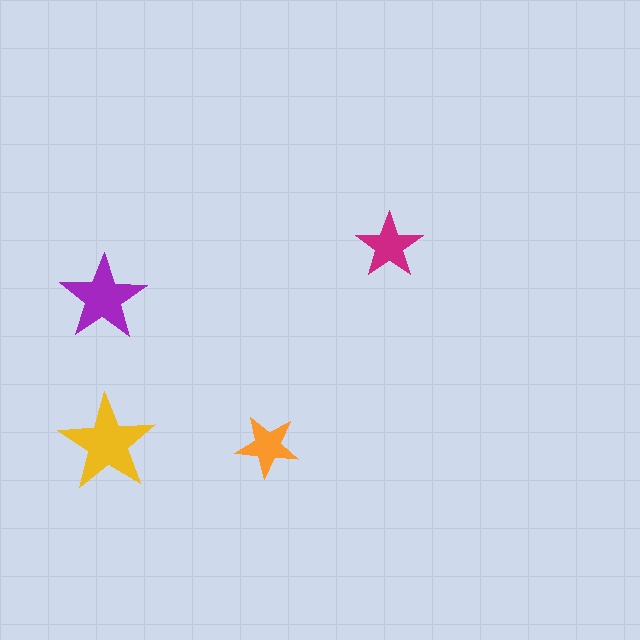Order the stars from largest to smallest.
the yellow one, the purple one, the magenta one, the orange one.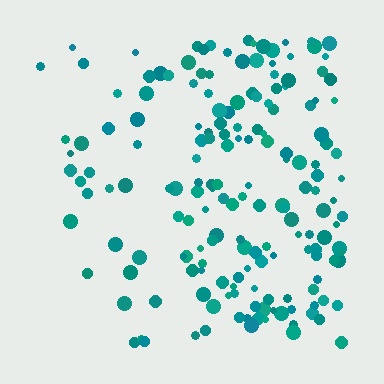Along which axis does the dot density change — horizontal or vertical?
Horizontal.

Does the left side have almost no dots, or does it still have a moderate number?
Still a moderate number, just noticeably fewer than the right.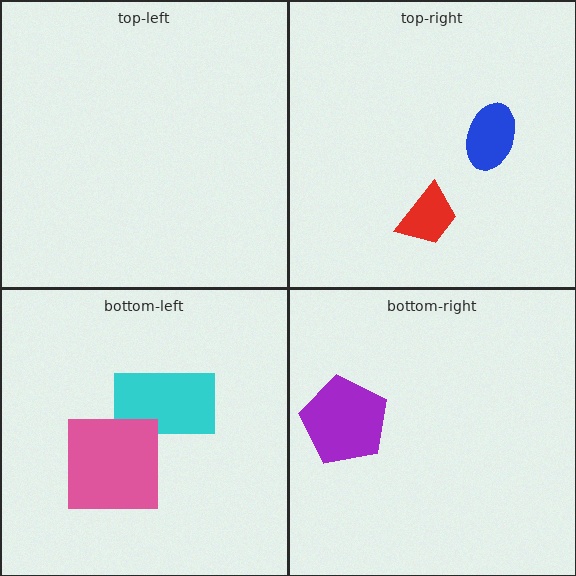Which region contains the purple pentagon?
The bottom-right region.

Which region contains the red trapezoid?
The top-right region.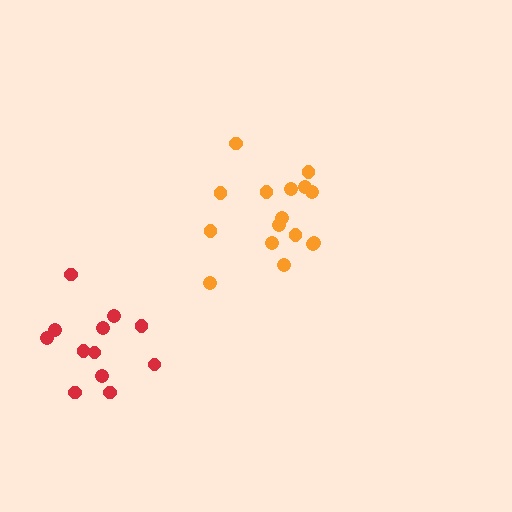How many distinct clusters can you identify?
There are 2 distinct clusters.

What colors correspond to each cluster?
The clusters are colored: orange, red.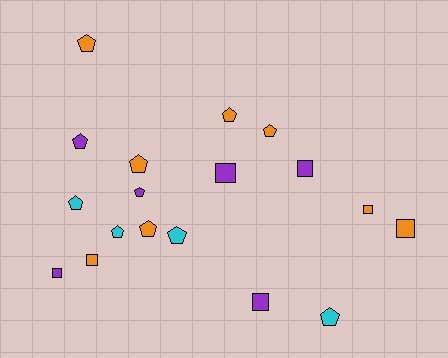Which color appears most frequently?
Orange, with 8 objects.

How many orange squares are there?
There are 3 orange squares.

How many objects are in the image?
There are 18 objects.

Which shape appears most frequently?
Pentagon, with 11 objects.